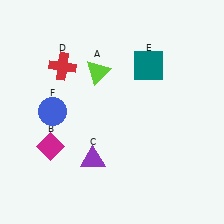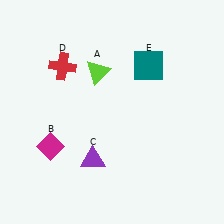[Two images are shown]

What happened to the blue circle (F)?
The blue circle (F) was removed in Image 2. It was in the top-left area of Image 1.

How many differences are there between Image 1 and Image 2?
There is 1 difference between the two images.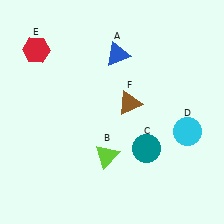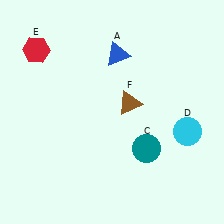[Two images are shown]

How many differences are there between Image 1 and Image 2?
There is 1 difference between the two images.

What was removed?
The lime triangle (B) was removed in Image 2.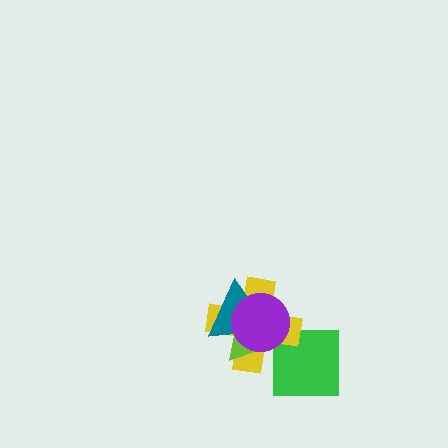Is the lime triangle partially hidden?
Yes, it is partially covered by another shape.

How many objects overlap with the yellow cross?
4 objects overlap with the yellow cross.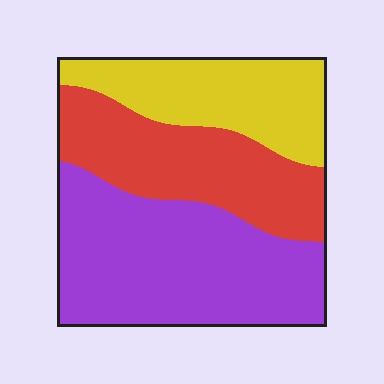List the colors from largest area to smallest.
From largest to smallest: purple, red, yellow.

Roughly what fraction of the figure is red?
Red covers 30% of the figure.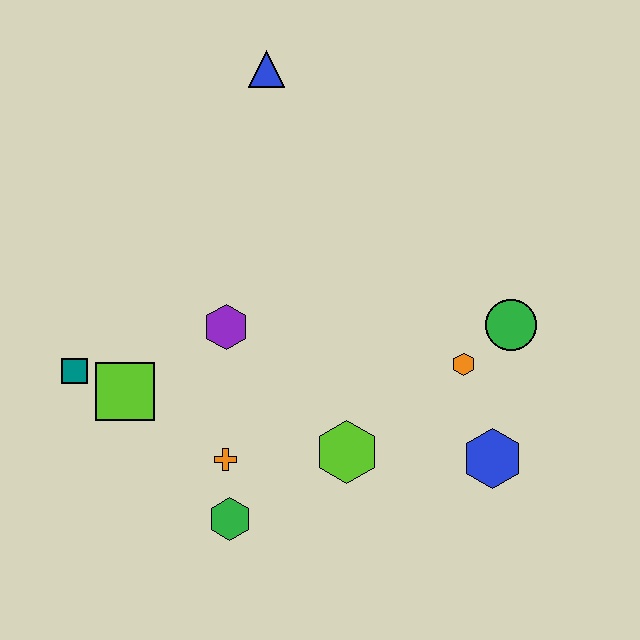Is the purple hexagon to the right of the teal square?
Yes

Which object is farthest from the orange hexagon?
The teal square is farthest from the orange hexagon.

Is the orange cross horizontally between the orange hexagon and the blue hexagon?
No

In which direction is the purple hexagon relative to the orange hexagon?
The purple hexagon is to the left of the orange hexagon.